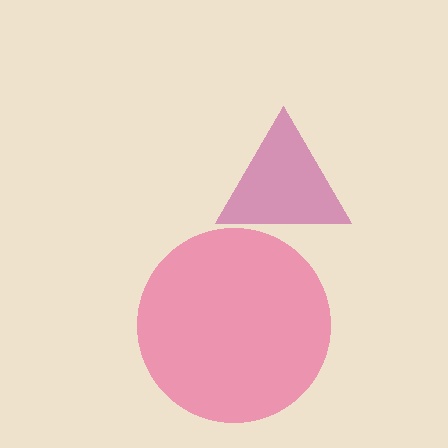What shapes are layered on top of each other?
The layered shapes are: a pink circle, a magenta triangle.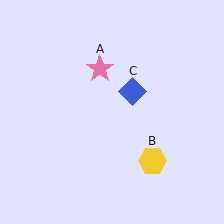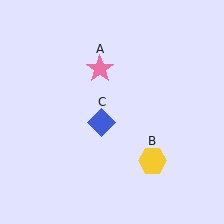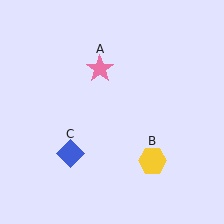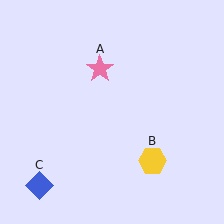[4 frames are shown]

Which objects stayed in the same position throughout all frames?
Pink star (object A) and yellow hexagon (object B) remained stationary.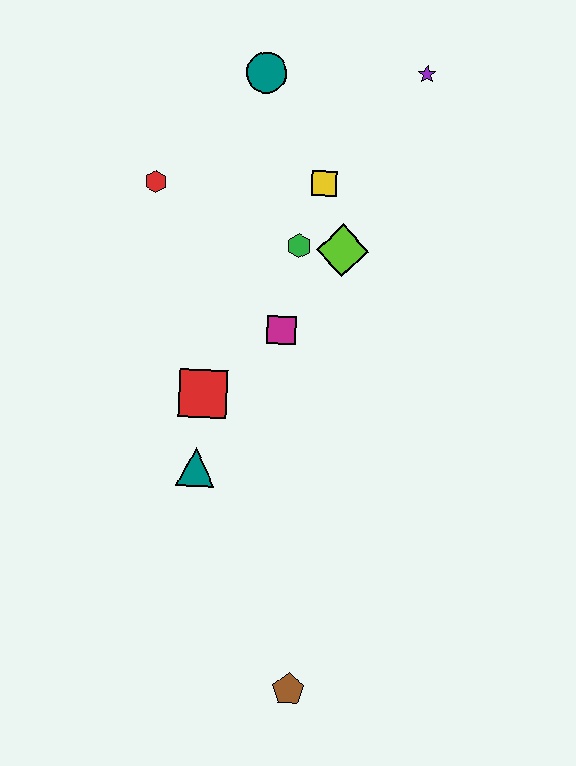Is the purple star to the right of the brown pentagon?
Yes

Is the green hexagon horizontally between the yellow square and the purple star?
No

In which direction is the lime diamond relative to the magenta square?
The lime diamond is above the magenta square.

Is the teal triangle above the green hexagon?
No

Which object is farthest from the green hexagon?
The brown pentagon is farthest from the green hexagon.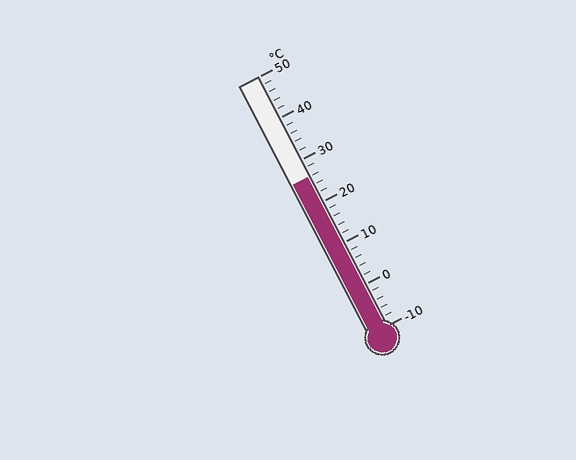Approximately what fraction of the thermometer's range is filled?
The thermometer is filled to approximately 60% of its range.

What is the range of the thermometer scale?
The thermometer scale ranges from -10°C to 50°C.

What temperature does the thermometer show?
The thermometer shows approximately 26°C.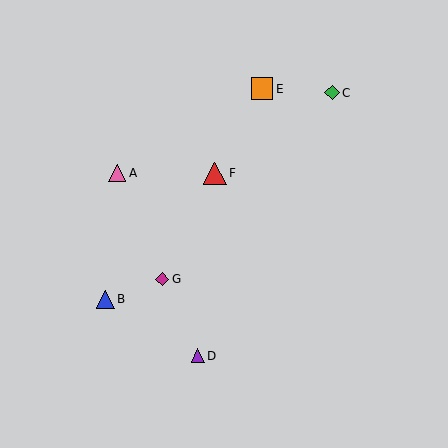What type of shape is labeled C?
Shape C is a green diamond.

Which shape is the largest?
The red triangle (labeled F) is the largest.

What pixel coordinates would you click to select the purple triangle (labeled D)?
Click at (198, 356) to select the purple triangle D.